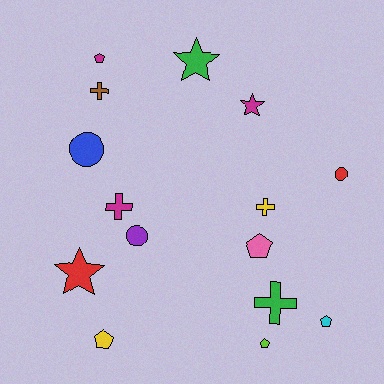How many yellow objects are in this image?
There are 2 yellow objects.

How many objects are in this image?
There are 15 objects.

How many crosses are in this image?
There are 4 crosses.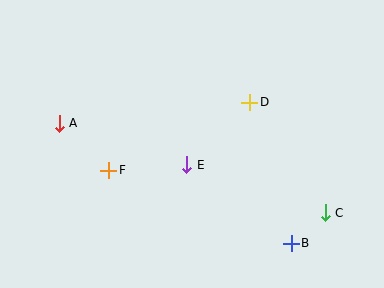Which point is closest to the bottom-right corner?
Point C is closest to the bottom-right corner.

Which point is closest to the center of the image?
Point E at (187, 165) is closest to the center.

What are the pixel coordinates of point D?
Point D is at (250, 102).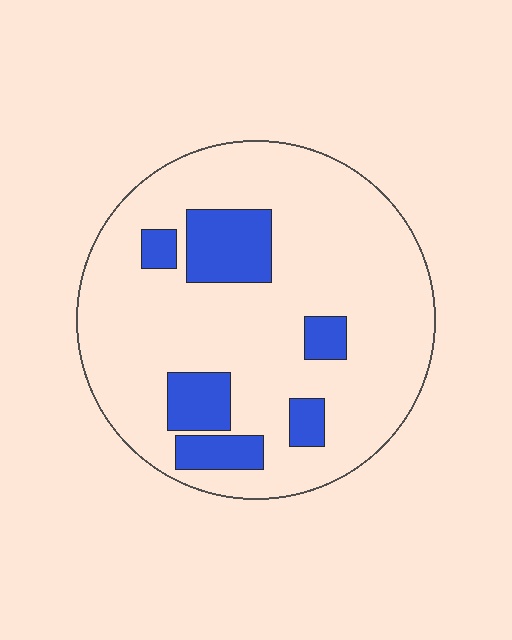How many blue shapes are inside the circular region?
6.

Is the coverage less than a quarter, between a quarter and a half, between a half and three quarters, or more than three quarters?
Less than a quarter.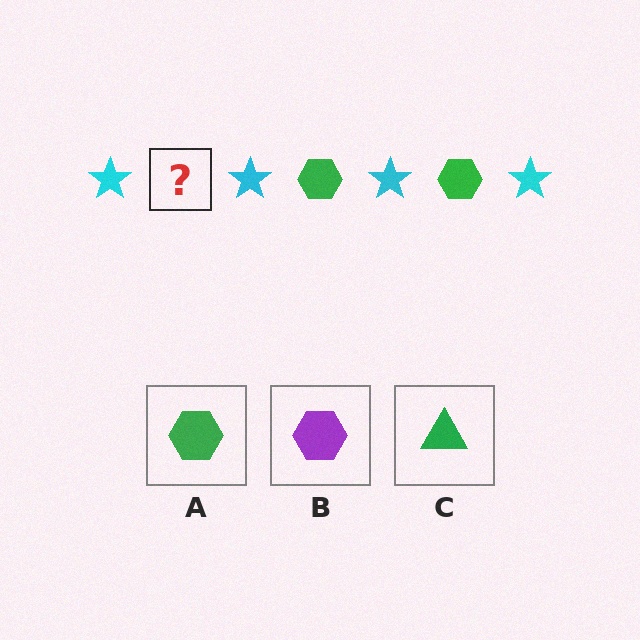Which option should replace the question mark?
Option A.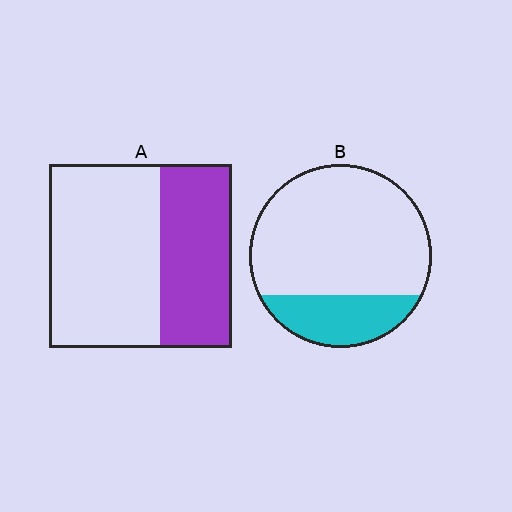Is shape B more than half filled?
No.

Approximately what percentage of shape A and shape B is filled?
A is approximately 40% and B is approximately 25%.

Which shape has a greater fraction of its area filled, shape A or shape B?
Shape A.